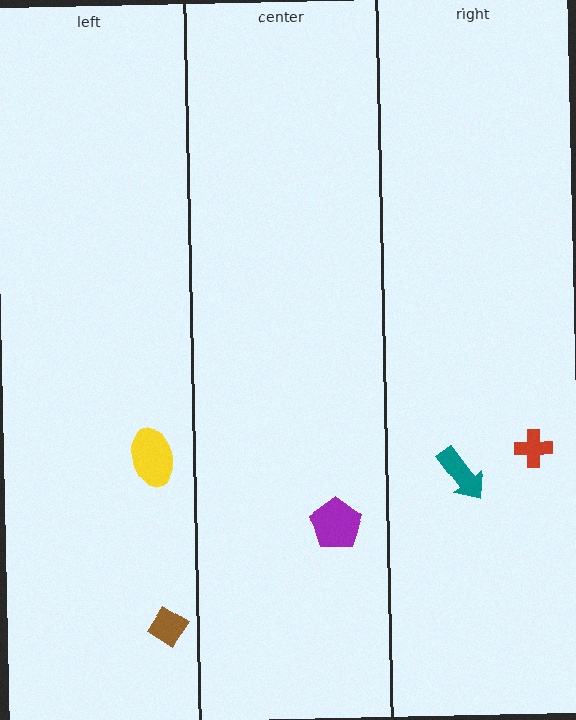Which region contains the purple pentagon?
The center region.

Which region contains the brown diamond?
The left region.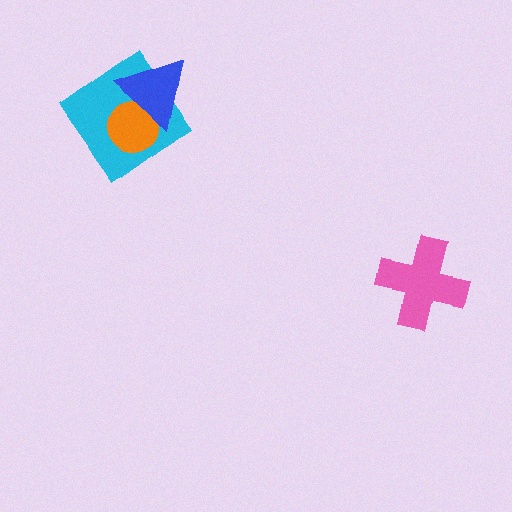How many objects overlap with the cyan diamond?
2 objects overlap with the cyan diamond.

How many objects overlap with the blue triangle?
2 objects overlap with the blue triangle.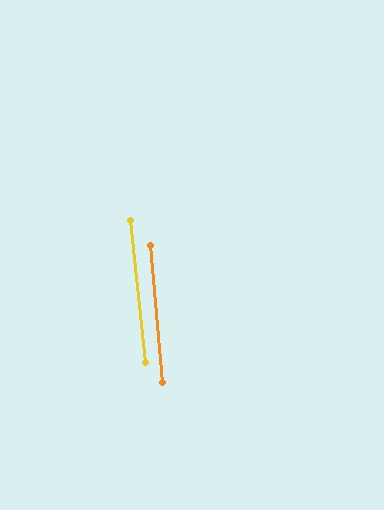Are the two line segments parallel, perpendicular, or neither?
Parallel — their directions differ by only 0.6°.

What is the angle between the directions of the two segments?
Approximately 1 degree.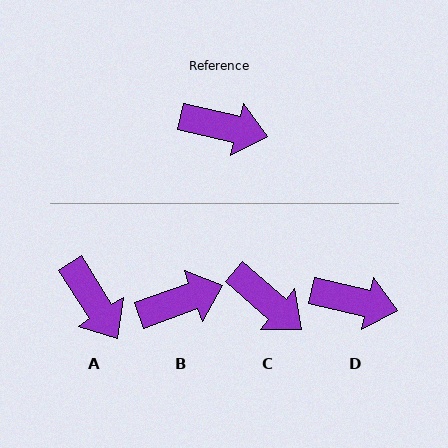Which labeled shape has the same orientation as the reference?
D.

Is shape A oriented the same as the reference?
No, it is off by about 45 degrees.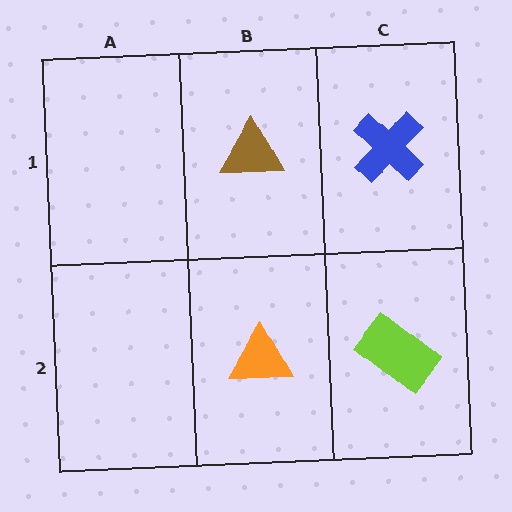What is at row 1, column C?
A blue cross.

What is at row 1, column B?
A brown triangle.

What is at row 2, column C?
A lime rectangle.